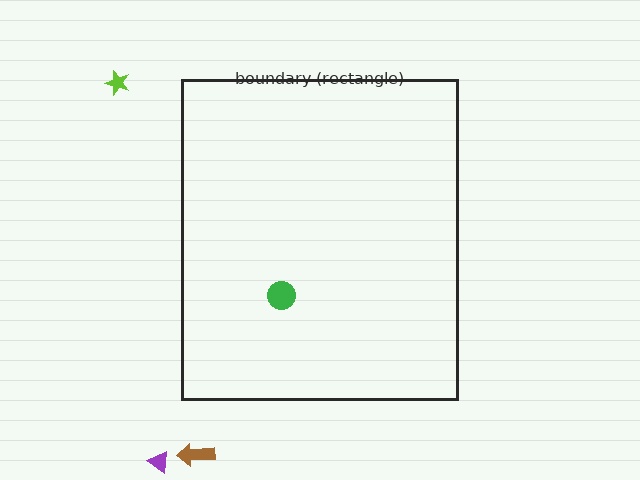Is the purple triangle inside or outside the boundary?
Outside.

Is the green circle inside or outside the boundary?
Inside.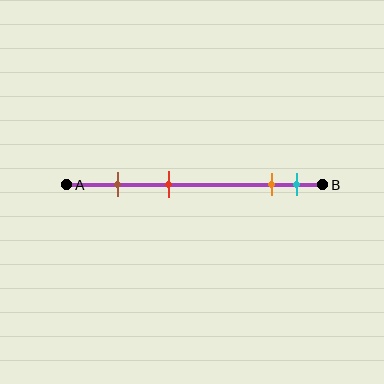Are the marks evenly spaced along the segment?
No, the marks are not evenly spaced.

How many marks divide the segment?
There are 4 marks dividing the segment.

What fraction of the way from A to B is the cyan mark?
The cyan mark is approximately 90% (0.9) of the way from A to B.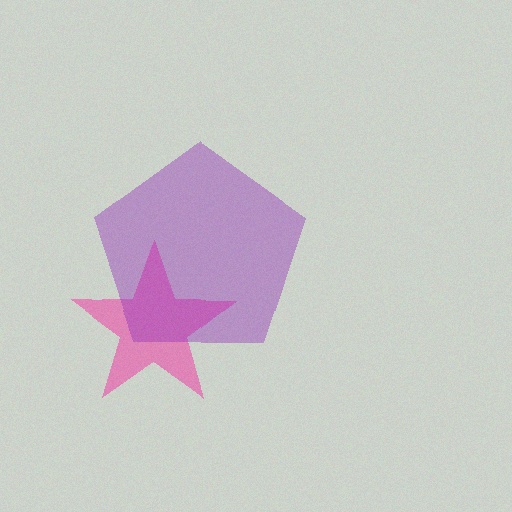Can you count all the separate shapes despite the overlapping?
Yes, there are 2 separate shapes.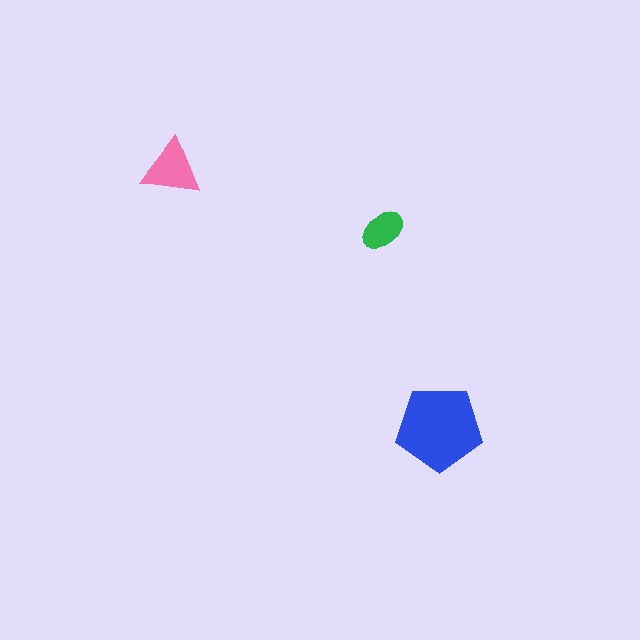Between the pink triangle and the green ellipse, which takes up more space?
The pink triangle.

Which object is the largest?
The blue pentagon.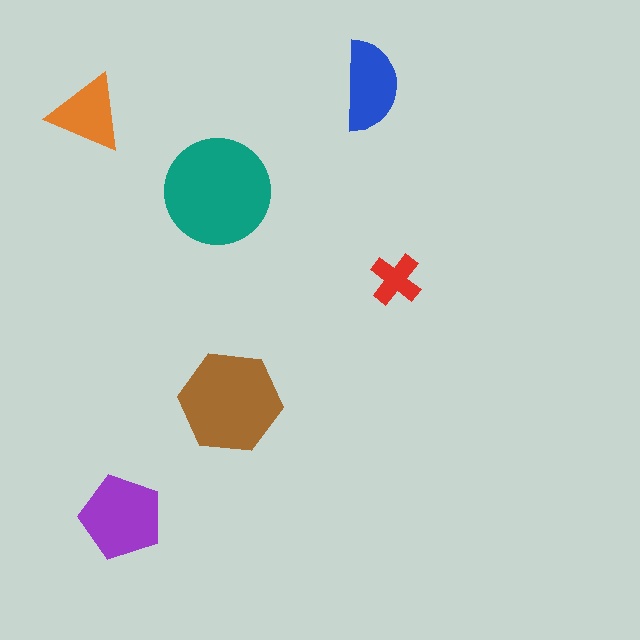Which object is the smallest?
The red cross.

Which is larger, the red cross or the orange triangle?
The orange triangle.